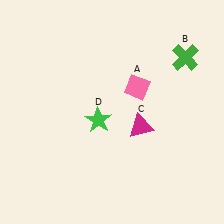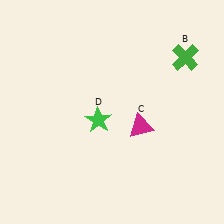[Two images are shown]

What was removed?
The pink diamond (A) was removed in Image 2.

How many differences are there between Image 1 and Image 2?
There is 1 difference between the two images.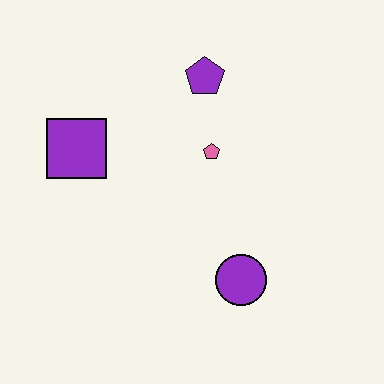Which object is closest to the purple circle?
The pink pentagon is closest to the purple circle.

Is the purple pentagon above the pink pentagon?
Yes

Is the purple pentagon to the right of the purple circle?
No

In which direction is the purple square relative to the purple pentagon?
The purple square is to the left of the purple pentagon.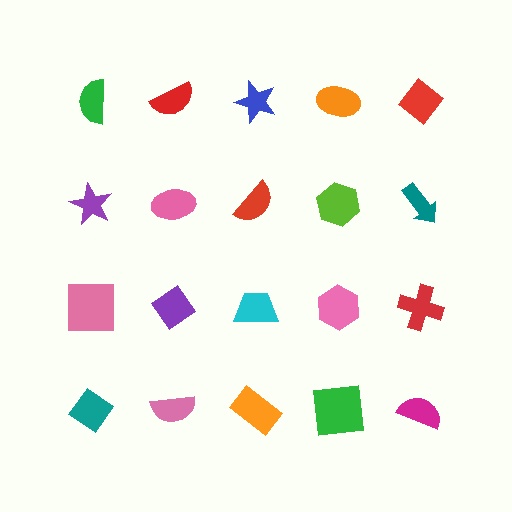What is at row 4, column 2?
A pink semicircle.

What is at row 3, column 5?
A red cross.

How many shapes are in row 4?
5 shapes.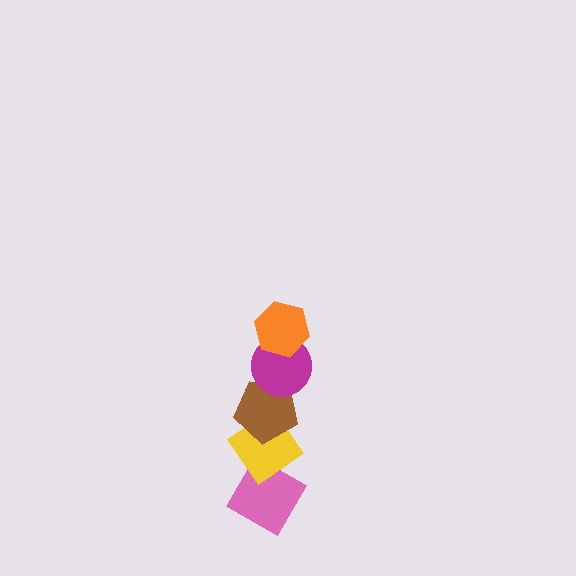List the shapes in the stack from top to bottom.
From top to bottom: the orange hexagon, the magenta circle, the brown pentagon, the yellow diamond, the pink diamond.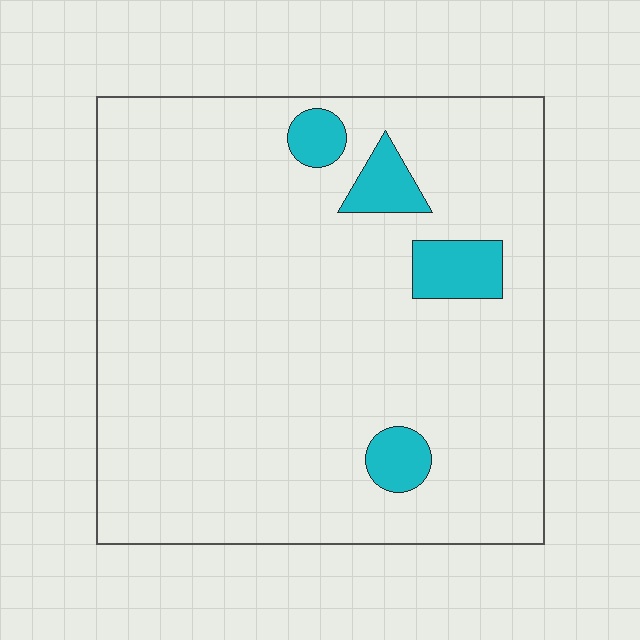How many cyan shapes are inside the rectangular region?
4.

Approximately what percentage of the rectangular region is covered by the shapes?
Approximately 10%.